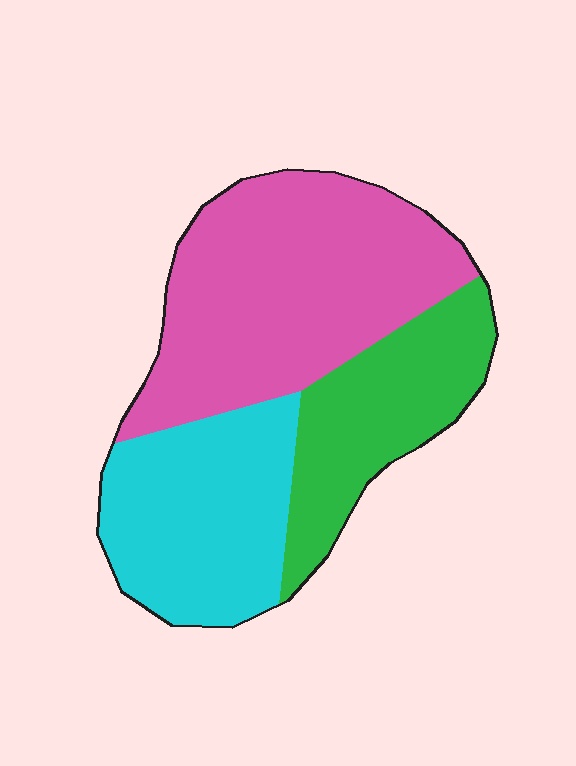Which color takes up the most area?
Pink, at roughly 45%.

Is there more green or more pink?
Pink.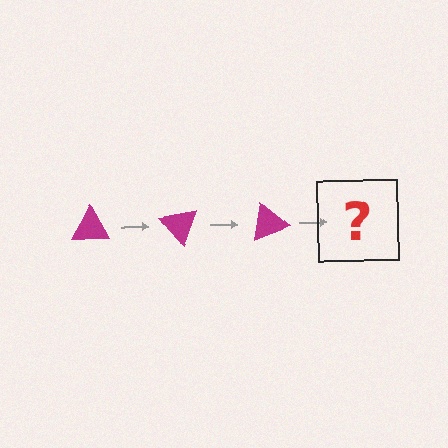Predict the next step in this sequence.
The next step is a magenta triangle rotated 150 degrees.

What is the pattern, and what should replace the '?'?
The pattern is that the triangle rotates 50 degrees each step. The '?' should be a magenta triangle rotated 150 degrees.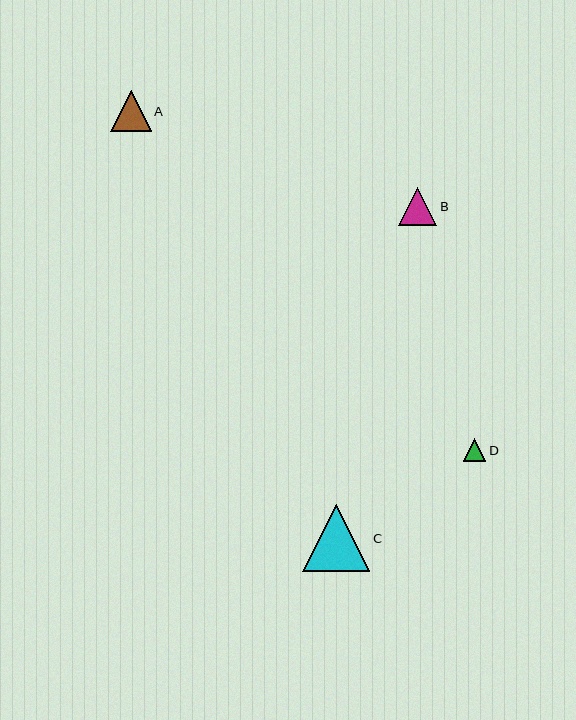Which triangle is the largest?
Triangle C is the largest with a size of approximately 67 pixels.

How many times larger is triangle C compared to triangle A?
Triangle C is approximately 1.6 times the size of triangle A.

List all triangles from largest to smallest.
From largest to smallest: C, A, B, D.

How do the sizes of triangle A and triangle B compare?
Triangle A and triangle B are approximately the same size.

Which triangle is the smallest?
Triangle D is the smallest with a size of approximately 22 pixels.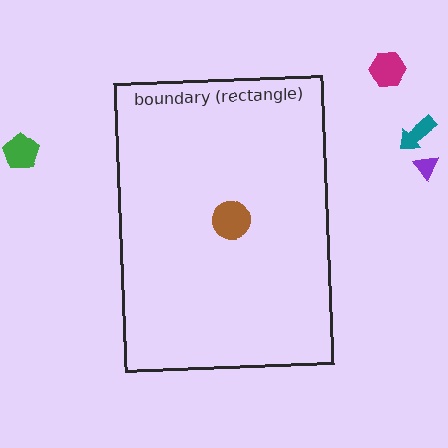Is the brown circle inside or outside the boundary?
Inside.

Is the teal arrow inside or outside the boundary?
Outside.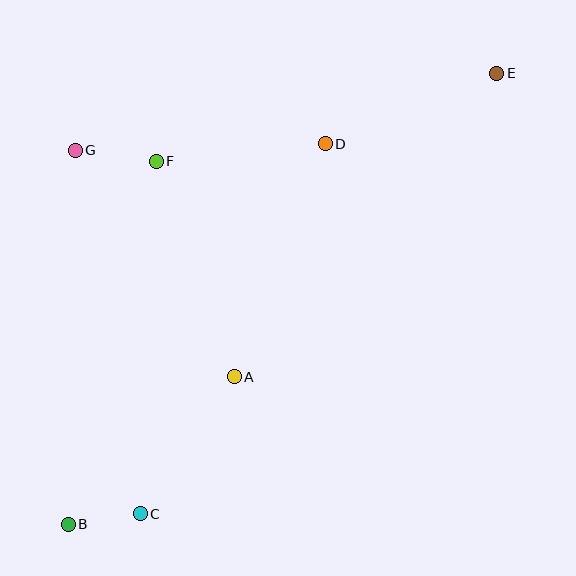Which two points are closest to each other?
Points B and C are closest to each other.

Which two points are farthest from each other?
Points B and E are farthest from each other.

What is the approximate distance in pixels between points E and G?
The distance between E and G is approximately 429 pixels.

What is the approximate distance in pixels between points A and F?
The distance between A and F is approximately 229 pixels.